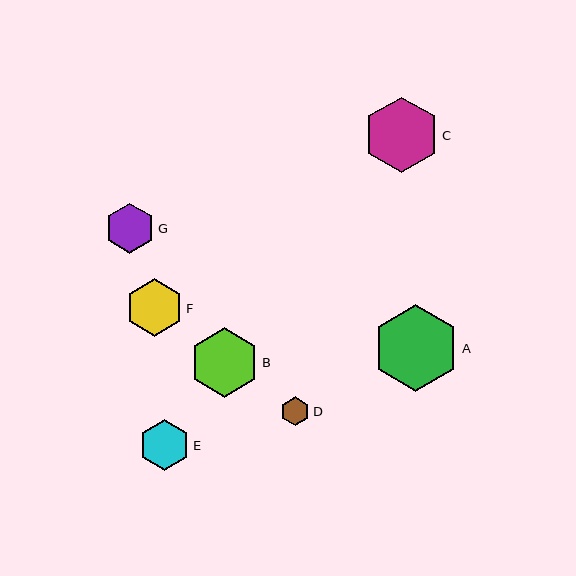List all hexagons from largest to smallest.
From largest to smallest: A, C, B, F, E, G, D.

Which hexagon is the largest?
Hexagon A is the largest with a size of approximately 86 pixels.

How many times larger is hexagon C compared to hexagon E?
Hexagon C is approximately 1.5 times the size of hexagon E.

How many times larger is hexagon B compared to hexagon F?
Hexagon B is approximately 1.2 times the size of hexagon F.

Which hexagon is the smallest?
Hexagon D is the smallest with a size of approximately 29 pixels.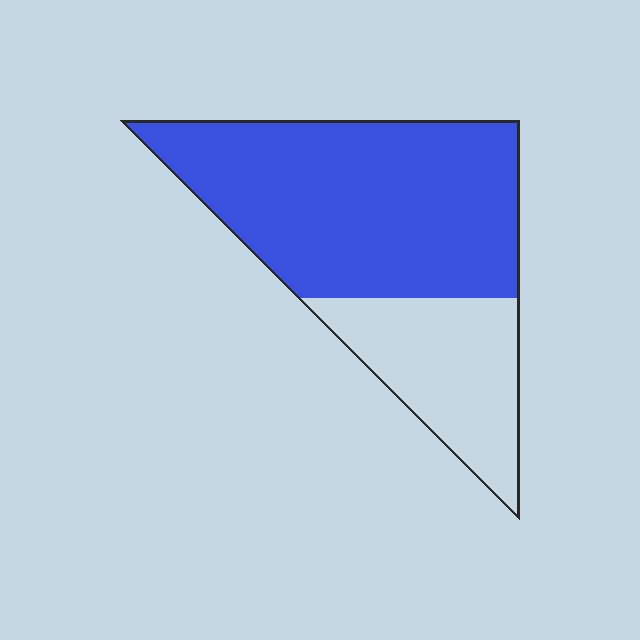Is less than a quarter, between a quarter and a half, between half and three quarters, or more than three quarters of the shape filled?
Between half and three quarters.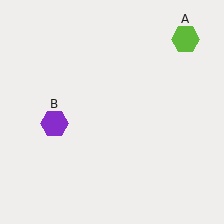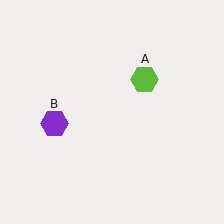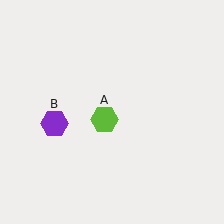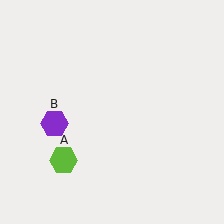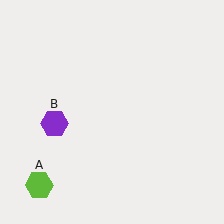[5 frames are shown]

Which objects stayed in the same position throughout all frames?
Purple hexagon (object B) remained stationary.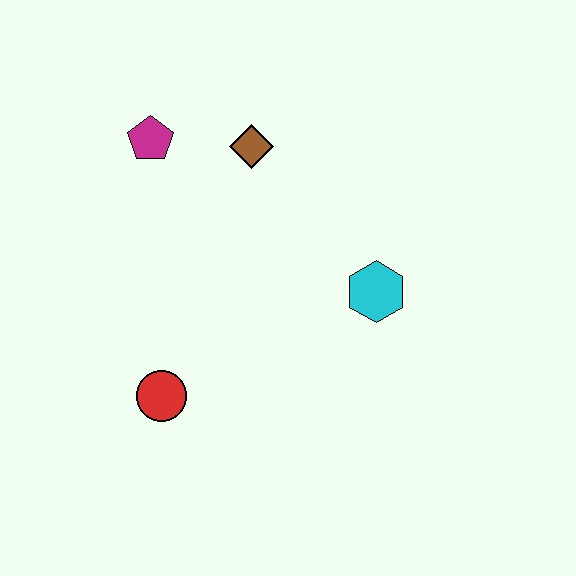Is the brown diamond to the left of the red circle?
No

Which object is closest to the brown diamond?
The magenta pentagon is closest to the brown diamond.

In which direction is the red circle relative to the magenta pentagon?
The red circle is below the magenta pentagon.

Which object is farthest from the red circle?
The brown diamond is farthest from the red circle.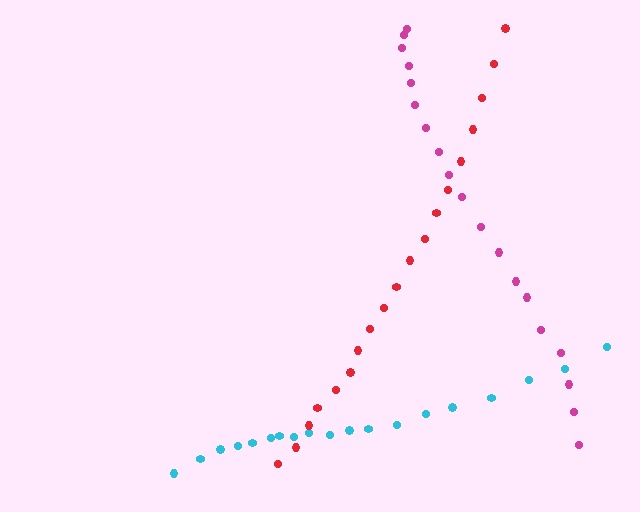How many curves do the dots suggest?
There are 3 distinct paths.